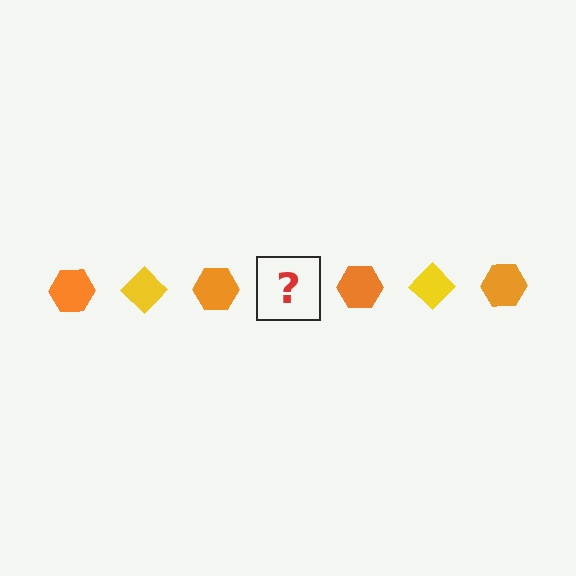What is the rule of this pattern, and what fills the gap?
The rule is that the pattern alternates between orange hexagon and yellow diamond. The gap should be filled with a yellow diamond.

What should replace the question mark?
The question mark should be replaced with a yellow diamond.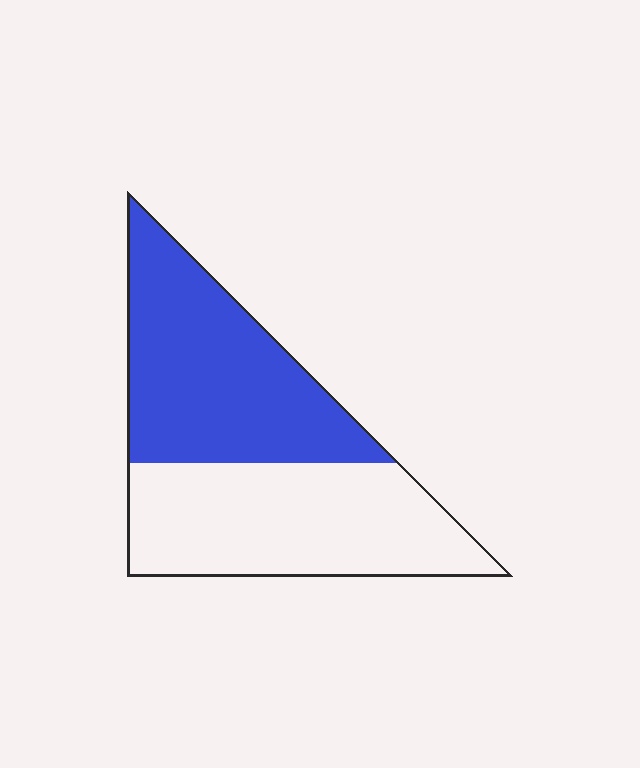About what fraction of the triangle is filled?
About one half (1/2).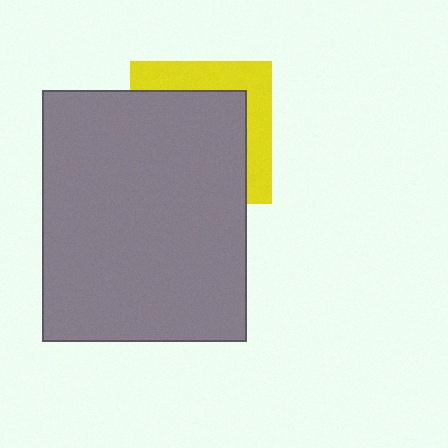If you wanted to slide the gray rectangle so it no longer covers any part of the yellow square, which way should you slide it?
Slide it toward the lower-left — that is the most direct way to separate the two shapes.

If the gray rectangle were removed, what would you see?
You would see the complete yellow square.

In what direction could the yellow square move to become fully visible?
The yellow square could move toward the upper-right. That would shift it out from behind the gray rectangle entirely.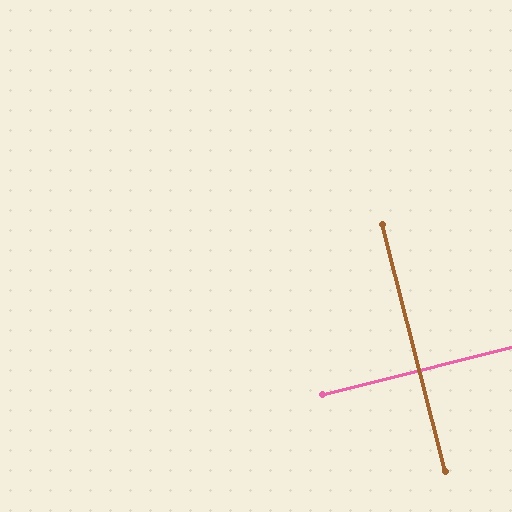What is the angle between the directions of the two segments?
Approximately 90 degrees.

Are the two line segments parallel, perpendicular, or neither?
Perpendicular — they meet at approximately 90°.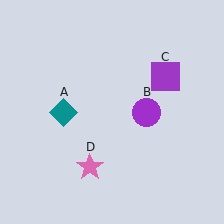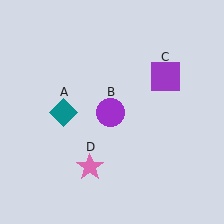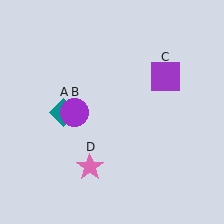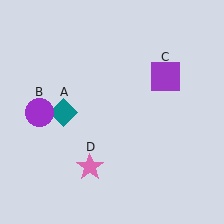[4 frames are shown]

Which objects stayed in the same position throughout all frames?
Teal diamond (object A) and purple square (object C) and pink star (object D) remained stationary.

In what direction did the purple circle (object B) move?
The purple circle (object B) moved left.